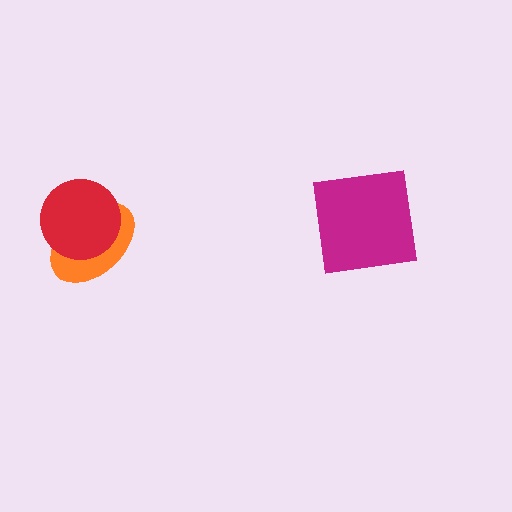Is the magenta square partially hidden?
No, no other shape covers it.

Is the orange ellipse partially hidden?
Yes, it is partially covered by another shape.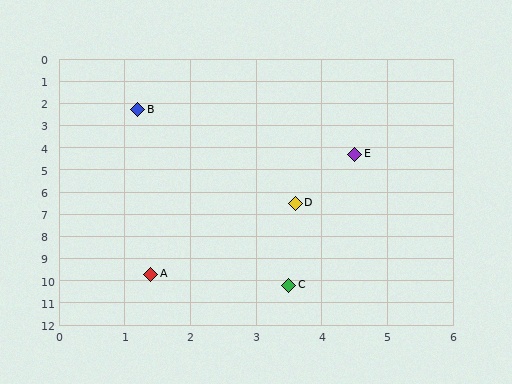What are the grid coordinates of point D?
Point D is at approximately (3.6, 6.5).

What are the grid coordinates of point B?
Point B is at approximately (1.2, 2.3).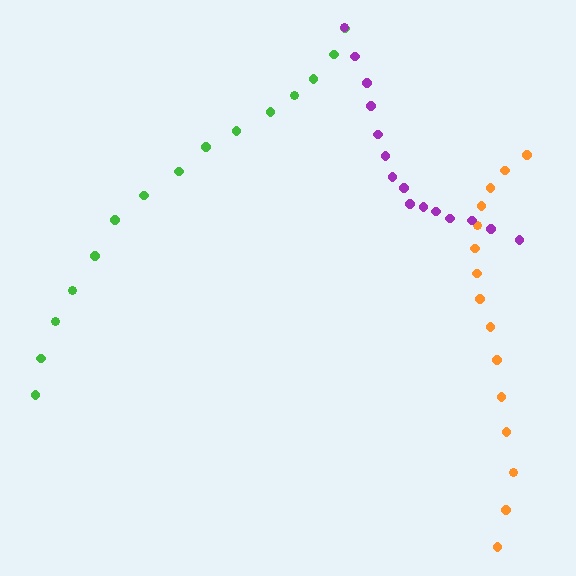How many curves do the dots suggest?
There are 3 distinct paths.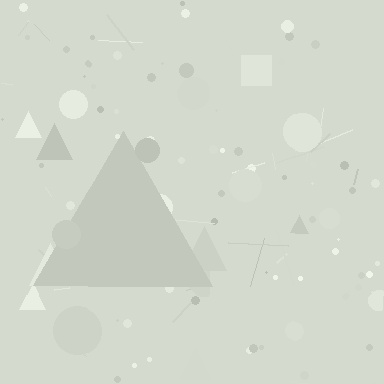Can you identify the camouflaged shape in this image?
The camouflaged shape is a triangle.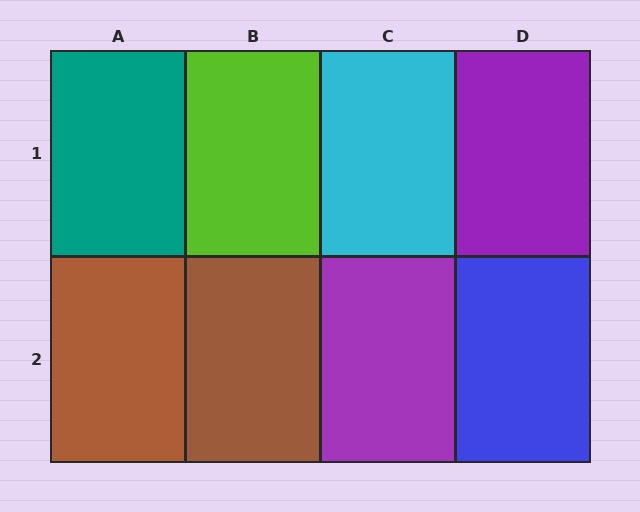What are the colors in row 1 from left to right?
Teal, lime, cyan, purple.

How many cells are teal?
1 cell is teal.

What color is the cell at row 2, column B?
Brown.